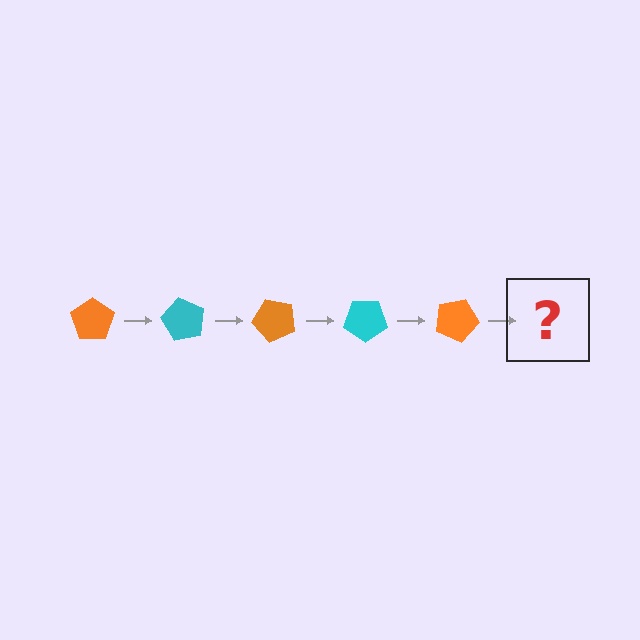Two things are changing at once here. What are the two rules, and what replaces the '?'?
The two rules are that it rotates 60 degrees each step and the color cycles through orange and cyan. The '?' should be a cyan pentagon, rotated 300 degrees from the start.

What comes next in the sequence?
The next element should be a cyan pentagon, rotated 300 degrees from the start.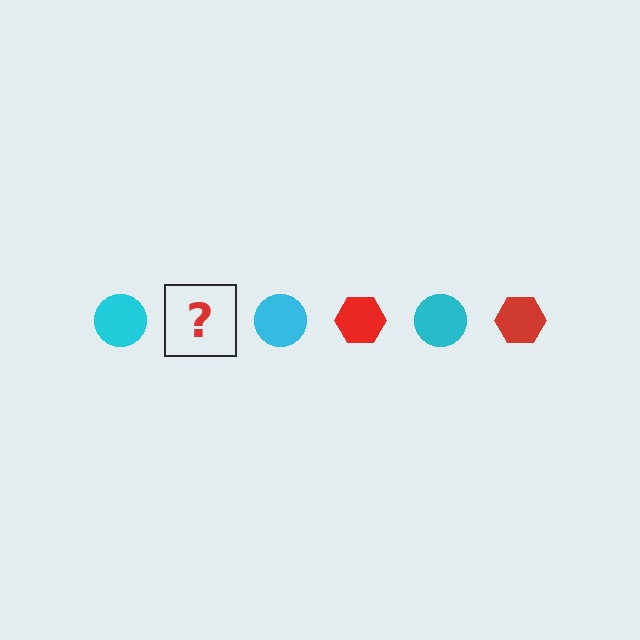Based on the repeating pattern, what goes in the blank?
The blank should be a red hexagon.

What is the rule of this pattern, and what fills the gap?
The rule is that the pattern alternates between cyan circle and red hexagon. The gap should be filled with a red hexagon.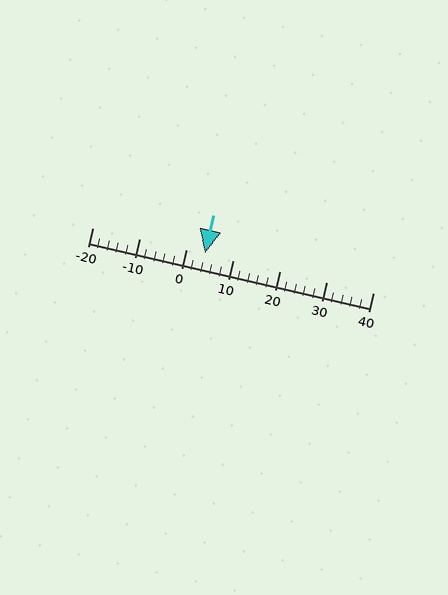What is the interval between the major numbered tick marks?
The major tick marks are spaced 10 units apart.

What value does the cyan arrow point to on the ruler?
The cyan arrow points to approximately 4.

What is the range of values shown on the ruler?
The ruler shows values from -20 to 40.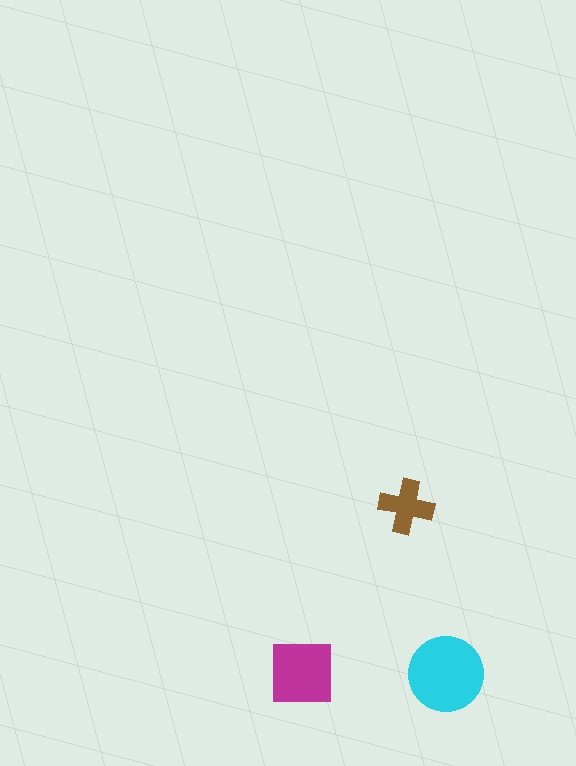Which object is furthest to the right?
The cyan circle is rightmost.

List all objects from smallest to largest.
The brown cross, the magenta square, the cyan circle.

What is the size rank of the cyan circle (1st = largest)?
1st.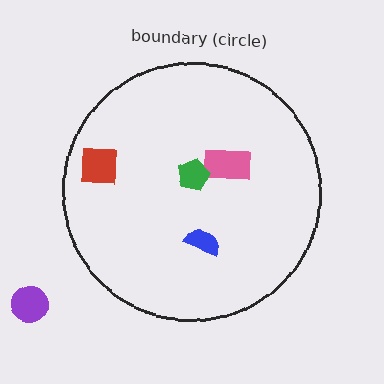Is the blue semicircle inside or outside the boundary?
Inside.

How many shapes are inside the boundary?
4 inside, 1 outside.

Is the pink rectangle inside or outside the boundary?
Inside.